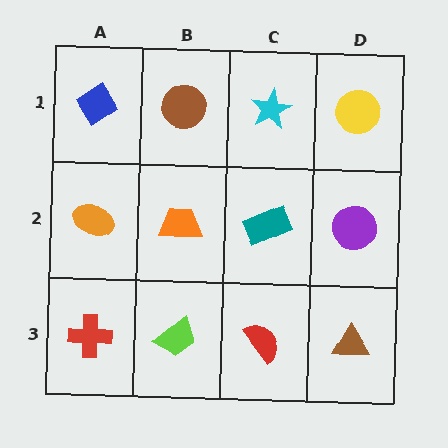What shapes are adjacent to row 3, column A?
An orange ellipse (row 2, column A), a lime trapezoid (row 3, column B).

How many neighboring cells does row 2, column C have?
4.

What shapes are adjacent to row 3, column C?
A teal rectangle (row 2, column C), a lime trapezoid (row 3, column B), a brown triangle (row 3, column D).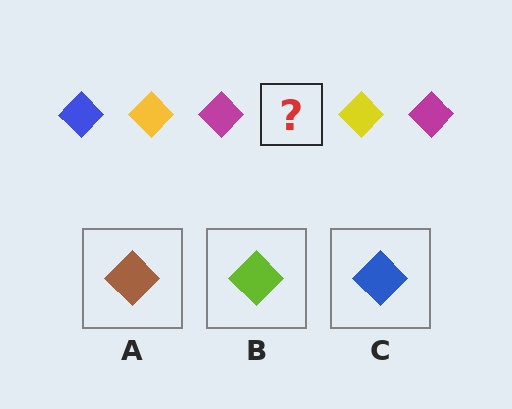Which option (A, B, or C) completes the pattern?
C.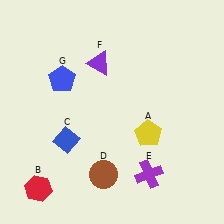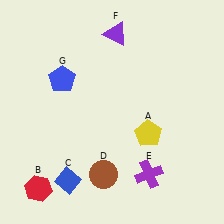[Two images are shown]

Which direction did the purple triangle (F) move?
The purple triangle (F) moved up.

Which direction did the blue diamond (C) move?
The blue diamond (C) moved down.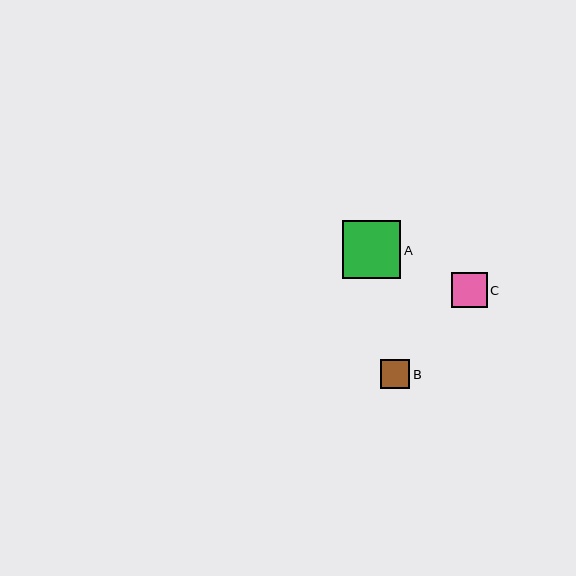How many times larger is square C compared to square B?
Square C is approximately 1.2 times the size of square B.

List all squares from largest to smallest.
From largest to smallest: A, C, B.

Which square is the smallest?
Square B is the smallest with a size of approximately 29 pixels.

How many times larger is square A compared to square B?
Square A is approximately 2.0 times the size of square B.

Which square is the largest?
Square A is the largest with a size of approximately 58 pixels.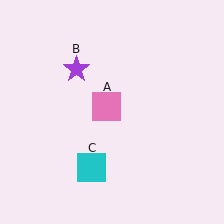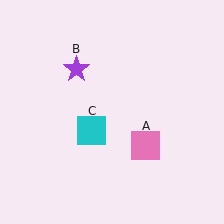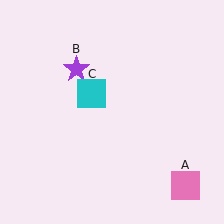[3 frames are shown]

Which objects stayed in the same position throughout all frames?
Purple star (object B) remained stationary.